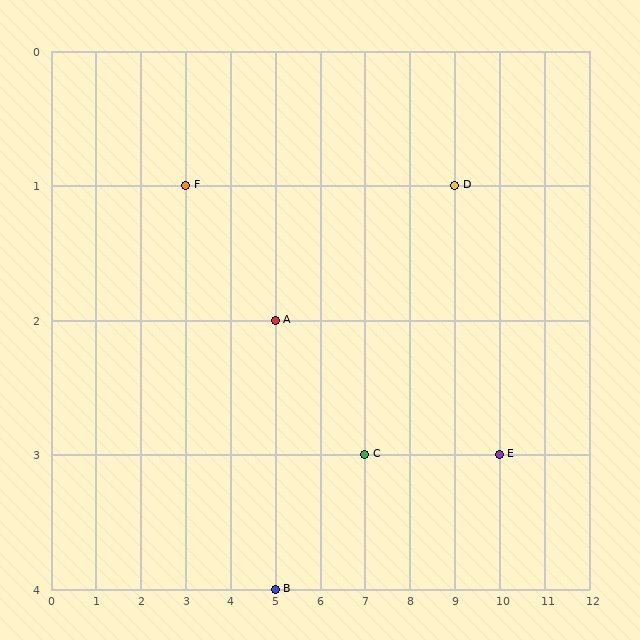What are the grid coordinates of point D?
Point D is at grid coordinates (9, 1).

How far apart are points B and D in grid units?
Points B and D are 4 columns and 3 rows apart (about 5.0 grid units diagonally).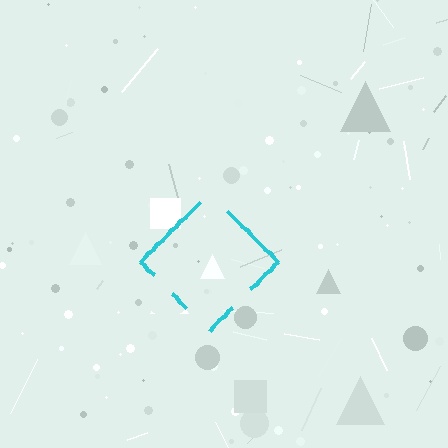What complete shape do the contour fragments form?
The contour fragments form a diamond.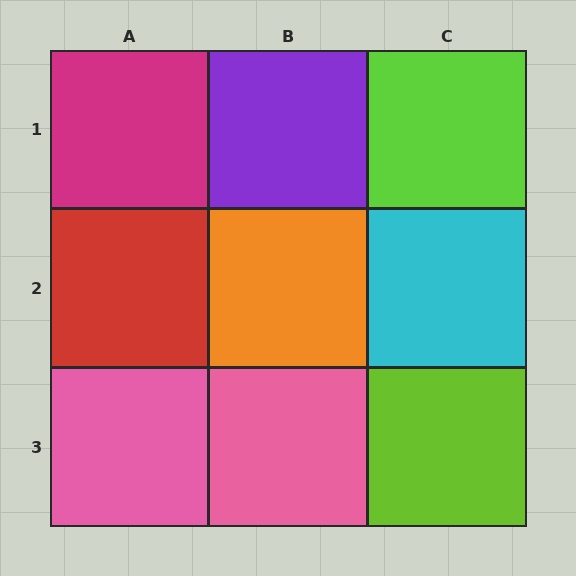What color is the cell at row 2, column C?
Cyan.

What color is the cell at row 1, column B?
Purple.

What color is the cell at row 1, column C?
Lime.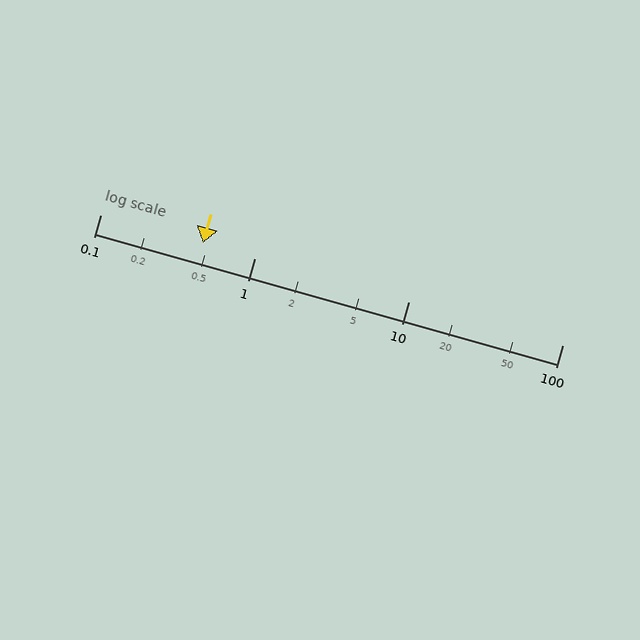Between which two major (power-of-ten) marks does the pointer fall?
The pointer is between 0.1 and 1.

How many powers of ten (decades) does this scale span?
The scale spans 3 decades, from 0.1 to 100.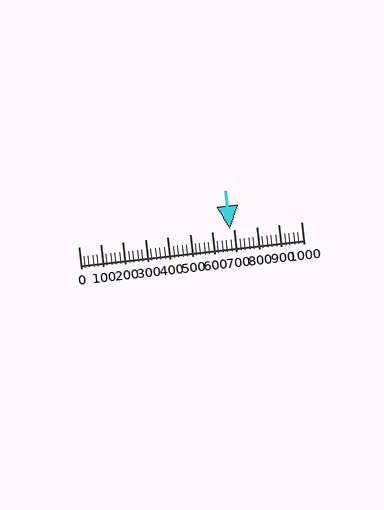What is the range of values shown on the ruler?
The ruler shows values from 0 to 1000.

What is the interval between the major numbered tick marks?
The major tick marks are spaced 100 units apart.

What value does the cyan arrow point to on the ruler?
The cyan arrow points to approximately 680.